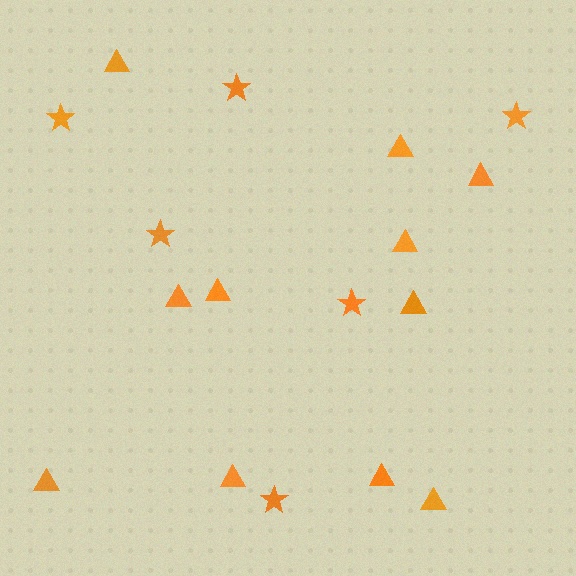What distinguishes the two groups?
There are 2 groups: one group of triangles (11) and one group of stars (6).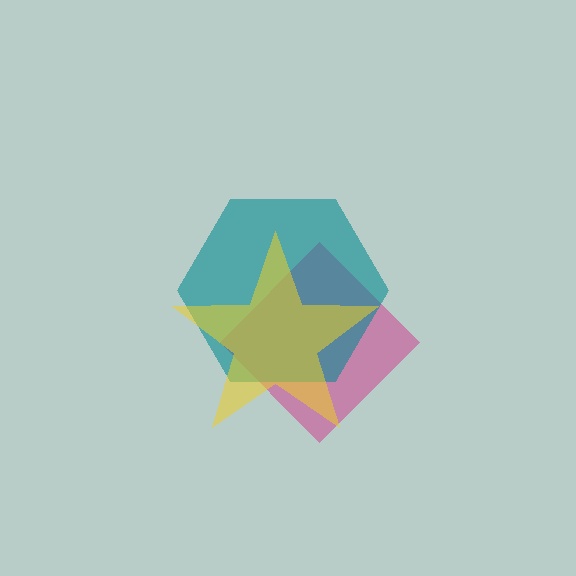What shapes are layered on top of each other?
The layered shapes are: a magenta diamond, a teal hexagon, a yellow star.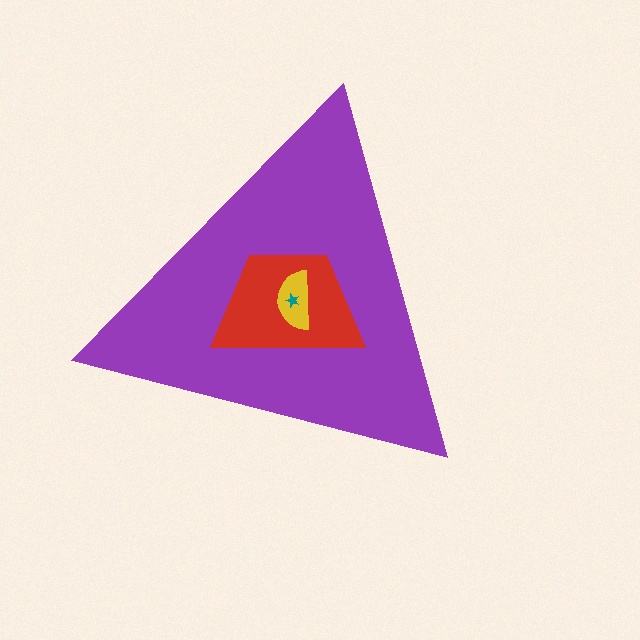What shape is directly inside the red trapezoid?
The yellow semicircle.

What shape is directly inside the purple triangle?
The red trapezoid.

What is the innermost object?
The teal star.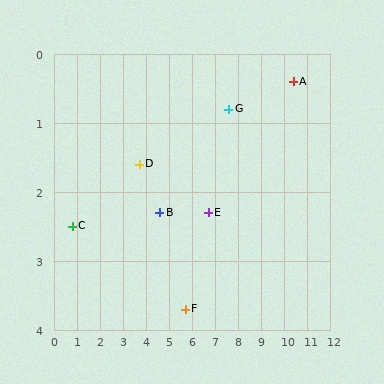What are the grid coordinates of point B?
Point B is at approximately (4.6, 2.3).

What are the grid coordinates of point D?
Point D is at approximately (3.7, 1.6).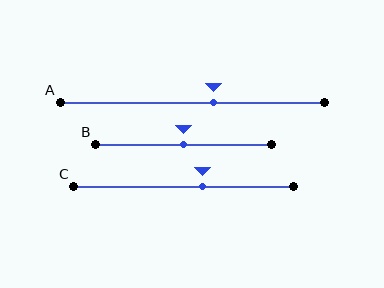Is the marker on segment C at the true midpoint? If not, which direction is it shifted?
No, the marker on segment C is shifted to the right by about 9% of the segment length.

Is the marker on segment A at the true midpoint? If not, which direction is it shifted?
No, the marker on segment A is shifted to the right by about 8% of the segment length.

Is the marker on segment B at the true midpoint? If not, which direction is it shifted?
Yes, the marker on segment B is at the true midpoint.